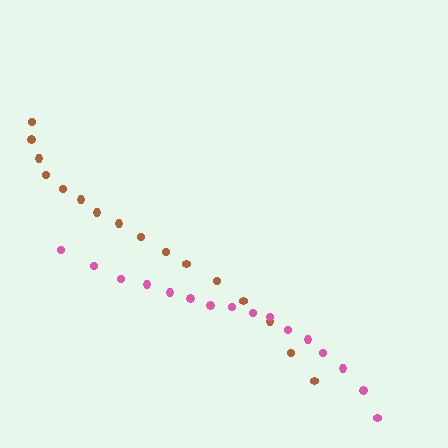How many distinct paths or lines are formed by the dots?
There are 2 distinct paths.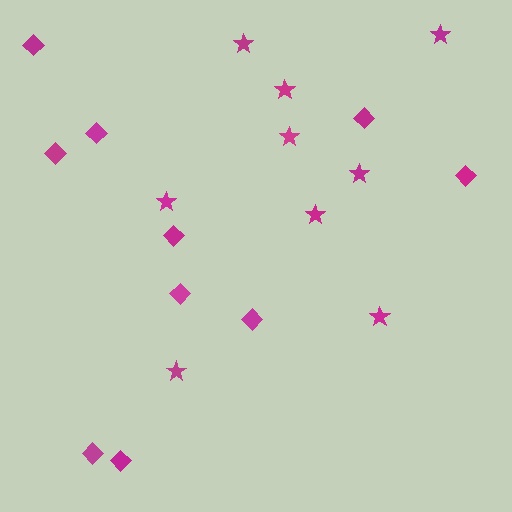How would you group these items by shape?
There are 2 groups: one group of diamonds (10) and one group of stars (9).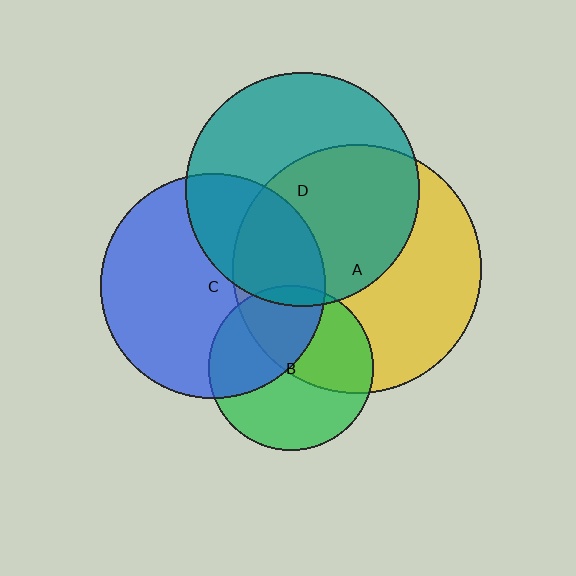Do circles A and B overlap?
Yes.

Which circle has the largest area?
Circle A (yellow).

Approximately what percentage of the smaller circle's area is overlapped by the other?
Approximately 45%.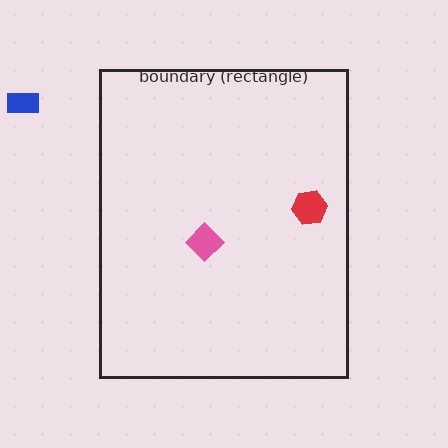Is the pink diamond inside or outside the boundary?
Inside.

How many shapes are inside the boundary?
2 inside, 1 outside.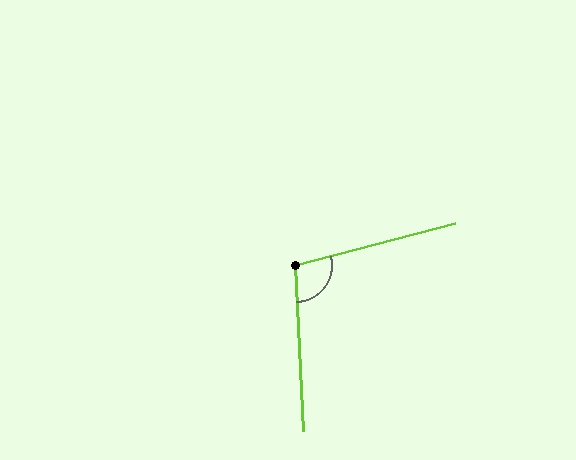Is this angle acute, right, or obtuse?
It is obtuse.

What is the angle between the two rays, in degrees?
Approximately 102 degrees.